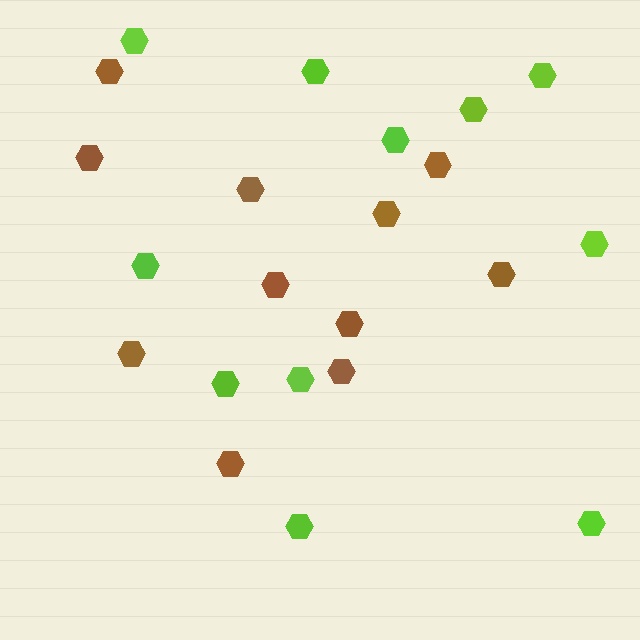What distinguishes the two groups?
There are 2 groups: one group of lime hexagons (11) and one group of brown hexagons (11).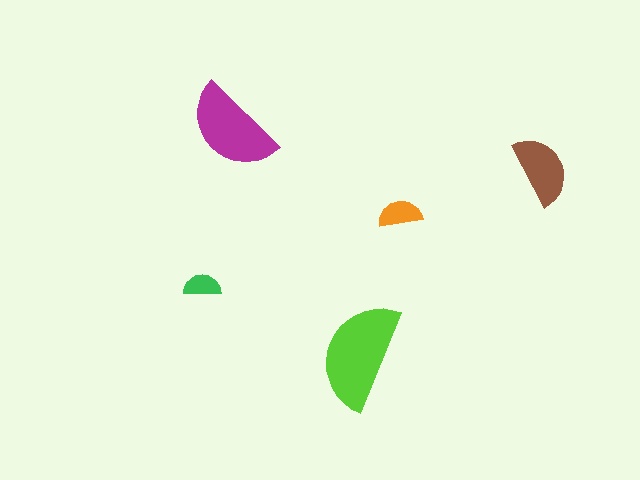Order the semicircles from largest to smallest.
the lime one, the magenta one, the brown one, the orange one, the green one.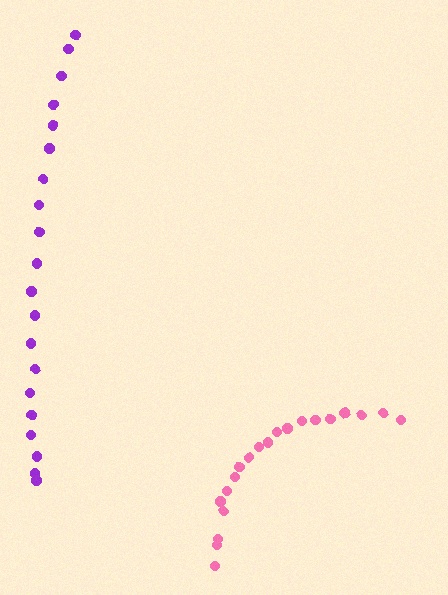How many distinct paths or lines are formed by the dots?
There are 2 distinct paths.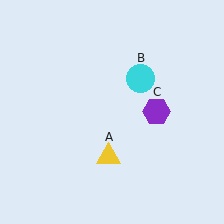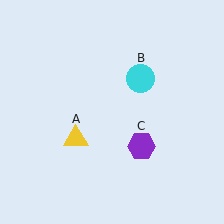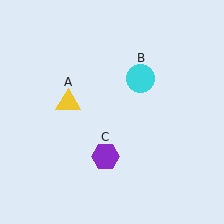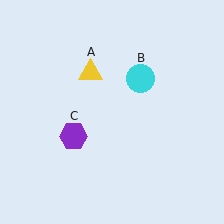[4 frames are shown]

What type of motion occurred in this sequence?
The yellow triangle (object A), purple hexagon (object C) rotated clockwise around the center of the scene.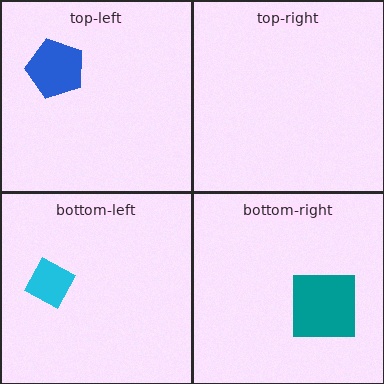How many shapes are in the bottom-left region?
1.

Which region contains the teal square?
The bottom-right region.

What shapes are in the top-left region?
The blue pentagon.